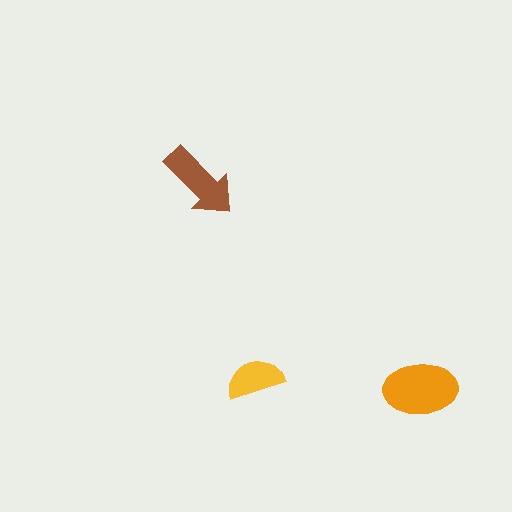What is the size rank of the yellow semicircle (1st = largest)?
3rd.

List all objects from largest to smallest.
The orange ellipse, the brown arrow, the yellow semicircle.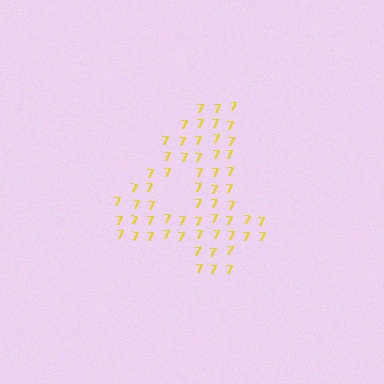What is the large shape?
The large shape is the digit 4.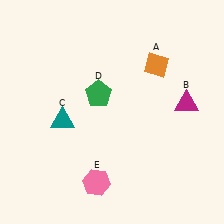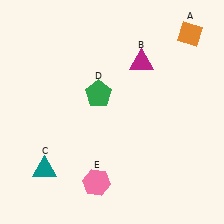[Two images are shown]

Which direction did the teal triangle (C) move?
The teal triangle (C) moved down.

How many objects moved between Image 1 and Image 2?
3 objects moved between the two images.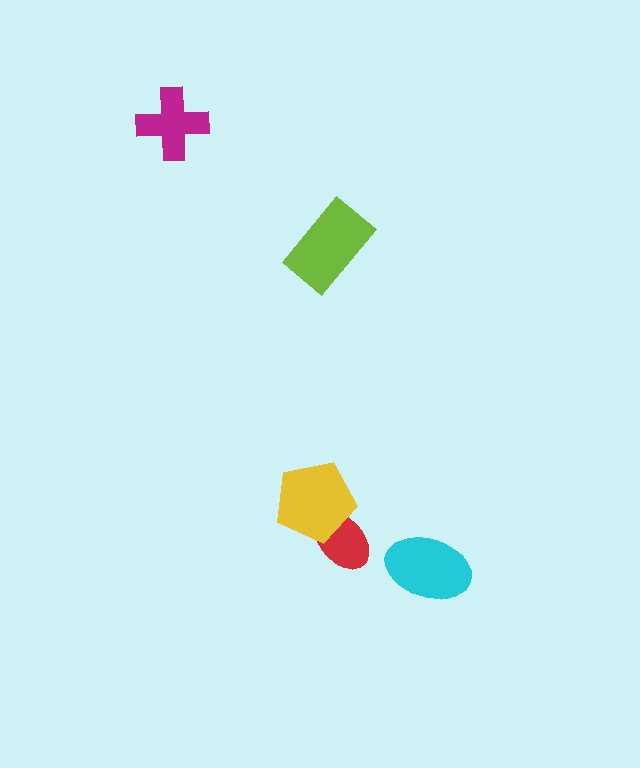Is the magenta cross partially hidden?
No, no other shape covers it.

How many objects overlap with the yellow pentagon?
1 object overlaps with the yellow pentagon.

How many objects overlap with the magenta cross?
0 objects overlap with the magenta cross.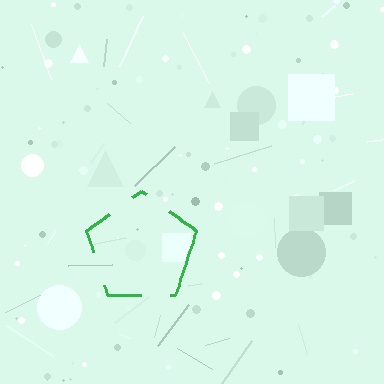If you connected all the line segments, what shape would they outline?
They would outline a pentagon.